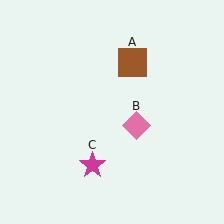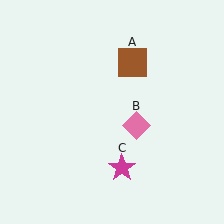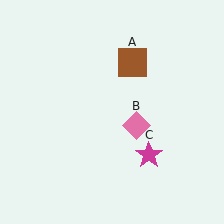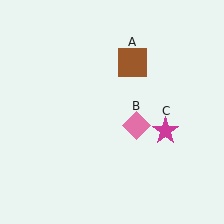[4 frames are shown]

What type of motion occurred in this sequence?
The magenta star (object C) rotated counterclockwise around the center of the scene.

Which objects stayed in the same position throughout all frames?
Brown square (object A) and pink diamond (object B) remained stationary.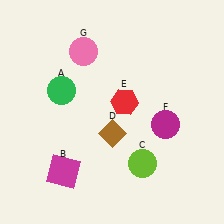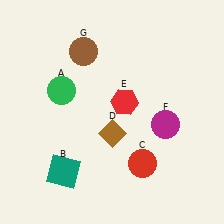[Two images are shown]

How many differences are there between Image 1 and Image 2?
There are 3 differences between the two images.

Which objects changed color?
B changed from magenta to teal. C changed from lime to red. G changed from pink to brown.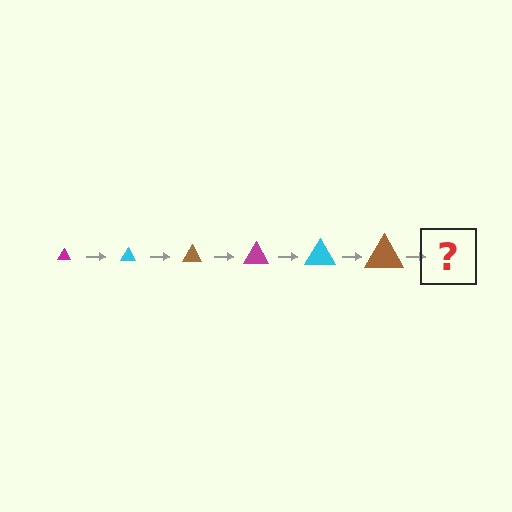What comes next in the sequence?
The next element should be a magenta triangle, larger than the previous one.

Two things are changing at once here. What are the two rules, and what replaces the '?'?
The two rules are that the triangle grows larger each step and the color cycles through magenta, cyan, and brown. The '?' should be a magenta triangle, larger than the previous one.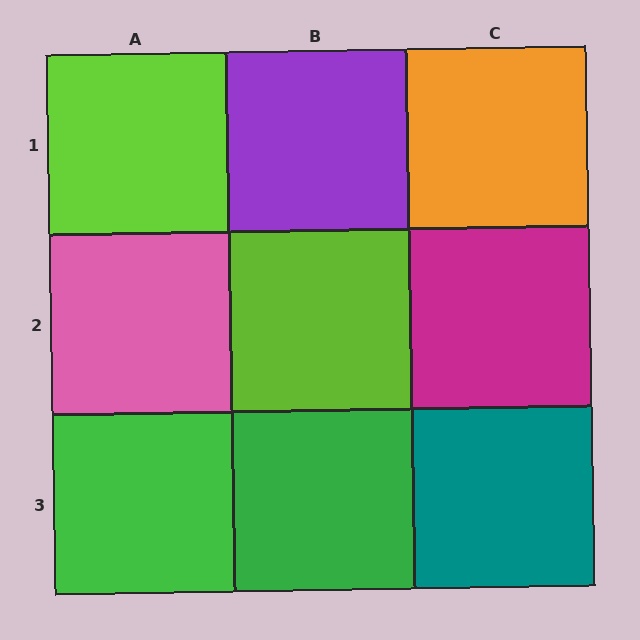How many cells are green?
2 cells are green.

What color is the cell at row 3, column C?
Teal.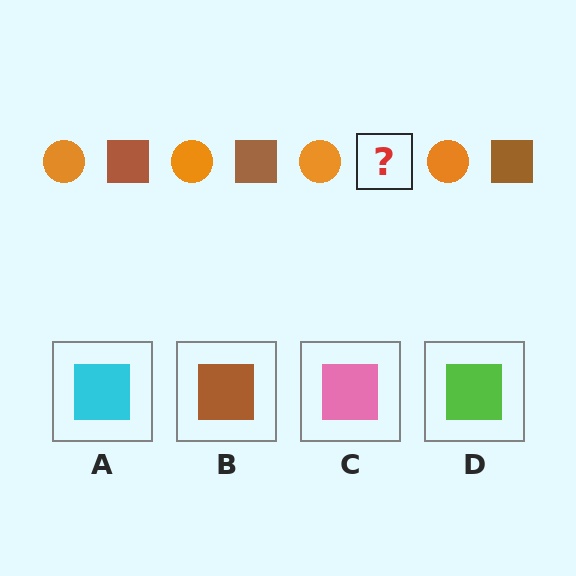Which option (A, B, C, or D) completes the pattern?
B.